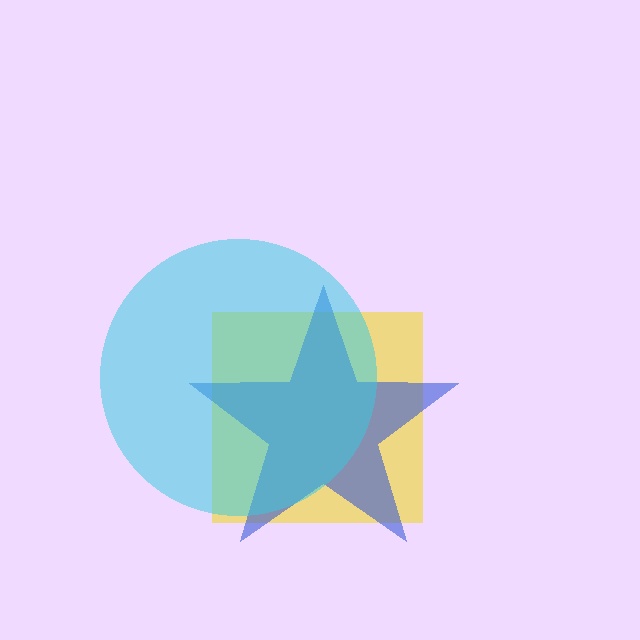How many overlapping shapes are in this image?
There are 3 overlapping shapes in the image.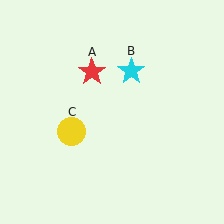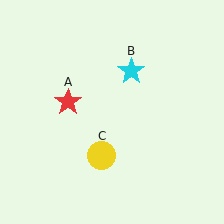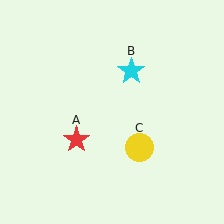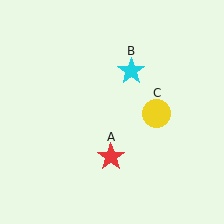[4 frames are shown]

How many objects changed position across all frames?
2 objects changed position: red star (object A), yellow circle (object C).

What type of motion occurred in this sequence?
The red star (object A), yellow circle (object C) rotated counterclockwise around the center of the scene.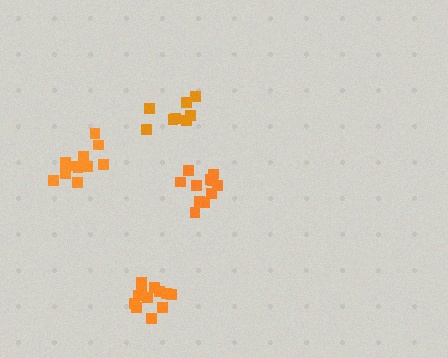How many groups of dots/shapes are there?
There are 4 groups.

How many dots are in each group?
Group 1: 12 dots, Group 2: 12 dots, Group 3: 11 dots, Group 4: 8 dots (43 total).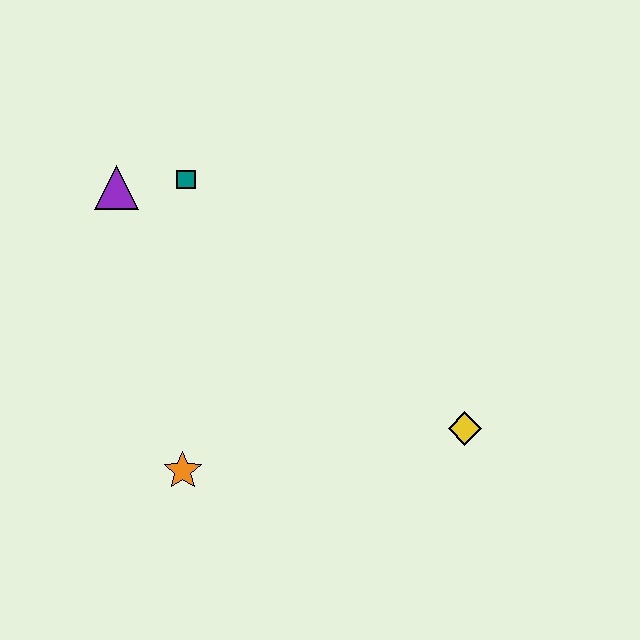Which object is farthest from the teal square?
The yellow diamond is farthest from the teal square.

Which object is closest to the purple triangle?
The teal square is closest to the purple triangle.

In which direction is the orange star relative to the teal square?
The orange star is below the teal square.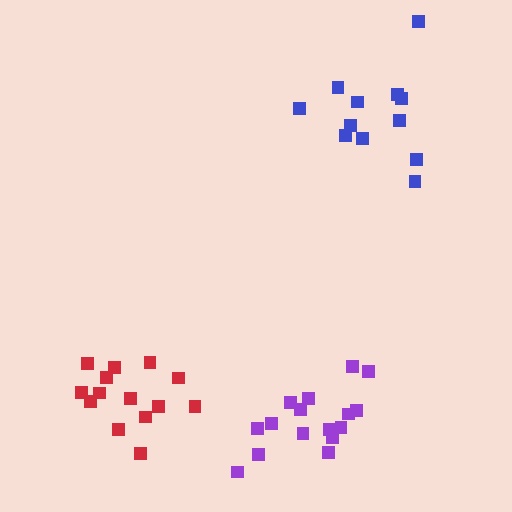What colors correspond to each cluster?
The clusters are colored: red, purple, blue.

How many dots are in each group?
Group 1: 14 dots, Group 2: 16 dots, Group 3: 12 dots (42 total).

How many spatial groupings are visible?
There are 3 spatial groupings.